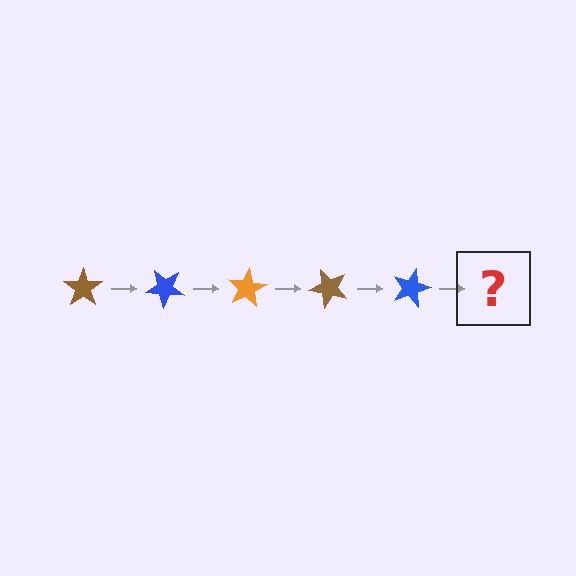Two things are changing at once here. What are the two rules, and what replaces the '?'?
The two rules are that it rotates 40 degrees each step and the color cycles through brown, blue, and orange. The '?' should be an orange star, rotated 200 degrees from the start.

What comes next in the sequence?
The next element should be an orange star, rotated 200 degrees from the start.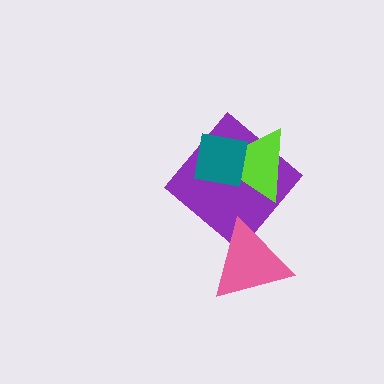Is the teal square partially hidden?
No, no other shape covers it.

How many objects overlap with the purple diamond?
3 objects overlap with the purple diamond.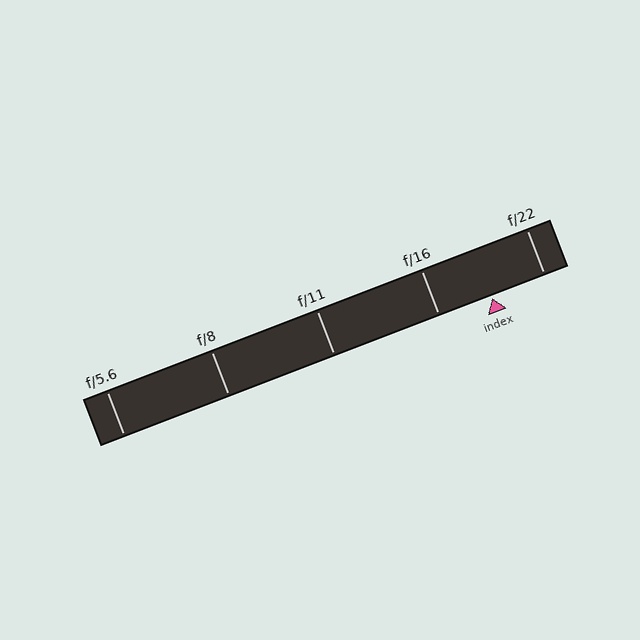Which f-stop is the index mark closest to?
The index mark is closest to f/16.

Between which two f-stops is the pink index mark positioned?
The index mark is between f/16 and f/22.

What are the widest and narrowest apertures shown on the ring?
The widest aperture shown is f/5.6 and the narrowest is f/22.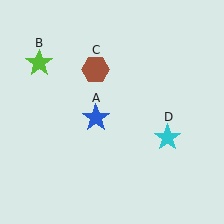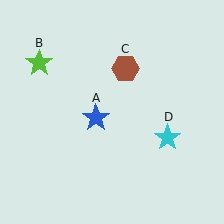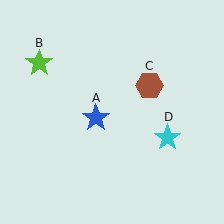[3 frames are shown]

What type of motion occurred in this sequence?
The brown hexagon (object C) rotated clockwise around the center of the scene.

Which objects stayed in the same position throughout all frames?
Blue star (object A) and lime star (object B) and cyan star (object D) remained stationary.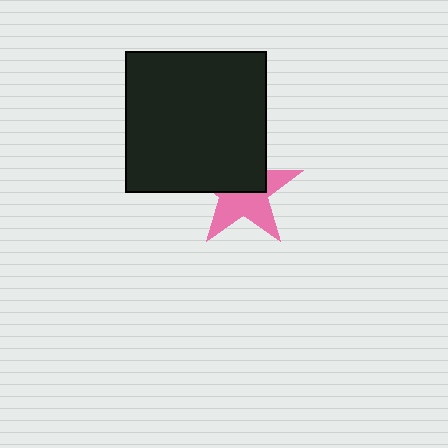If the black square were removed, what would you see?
You would see the complete pink star.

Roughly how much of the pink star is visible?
About half of it is visible (roughly 52%).